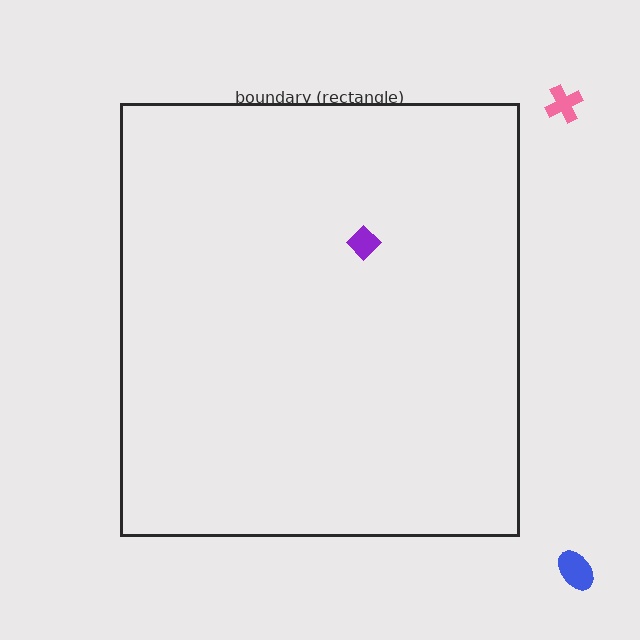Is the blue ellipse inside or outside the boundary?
Outside.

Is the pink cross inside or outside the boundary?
Outside.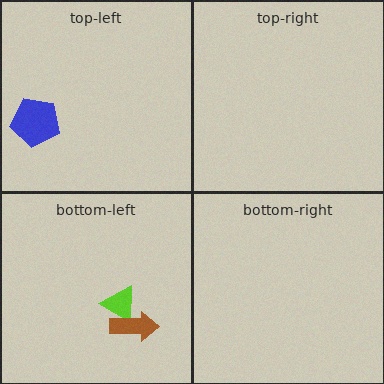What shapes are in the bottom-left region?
The lime triangle, the brown arrow.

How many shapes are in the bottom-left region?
2.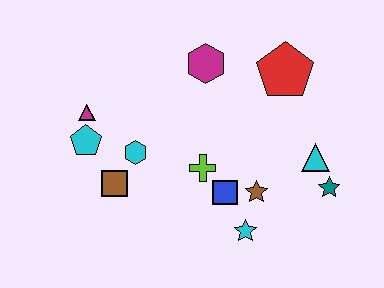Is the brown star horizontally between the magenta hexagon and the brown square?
No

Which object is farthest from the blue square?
The magenta triangle is farthest from the blue square.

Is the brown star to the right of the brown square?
Yes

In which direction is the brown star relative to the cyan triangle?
The brown star is to the left of the cyan triangle.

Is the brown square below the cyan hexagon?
Yes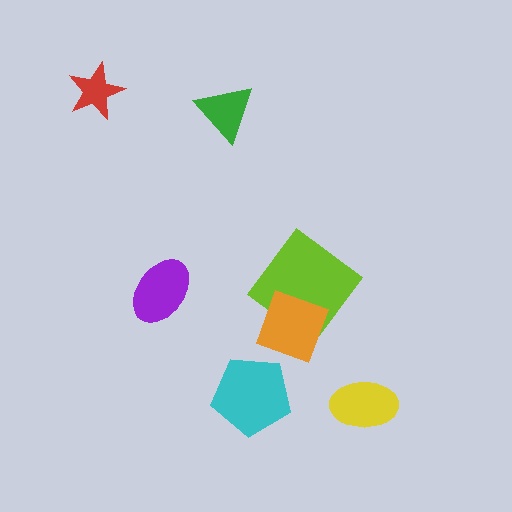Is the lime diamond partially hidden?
Yes, it is partially covered by another shape.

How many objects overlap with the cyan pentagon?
0 objects overlap with the cyan pentagon.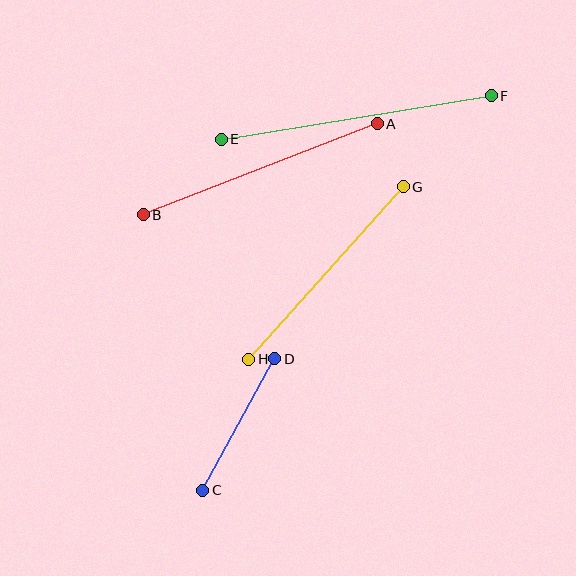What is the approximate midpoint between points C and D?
The midpoint is at approximately (239, 425) pixels.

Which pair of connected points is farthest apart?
Points E and F are farthest apart.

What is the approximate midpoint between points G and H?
The midpoint is at approximately (326, 273) pixels.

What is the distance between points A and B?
The distance is approximately 251 pixels.